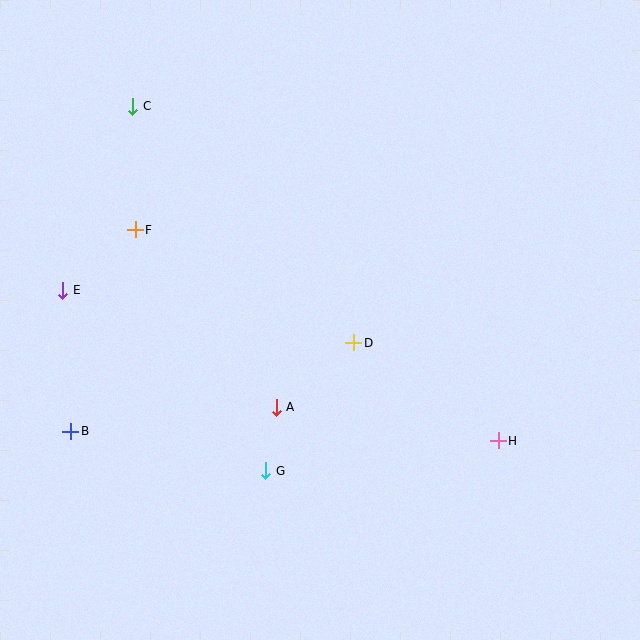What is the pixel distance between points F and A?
The distance between F and A is 226 pixels.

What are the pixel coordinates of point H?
Point H is at (498, 441).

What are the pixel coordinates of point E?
Point E is at (63, 290).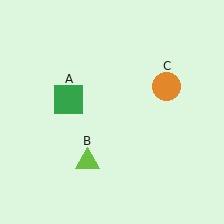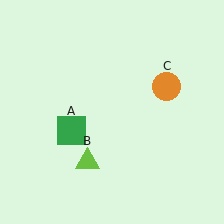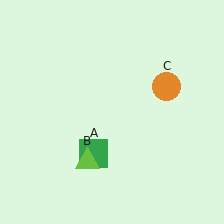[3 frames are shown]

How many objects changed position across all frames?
1 object changed position: green square (object A).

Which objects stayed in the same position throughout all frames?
Lime triangle (object B) and orange circle (object C) remained stationary.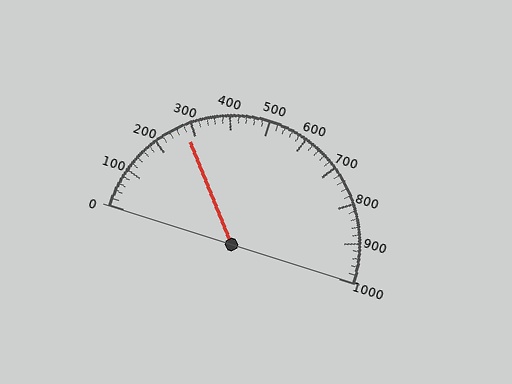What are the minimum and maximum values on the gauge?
The gauge ranges from 0 to 1000.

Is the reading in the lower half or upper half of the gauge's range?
The reading is in the lower half of the range (0 to 1000).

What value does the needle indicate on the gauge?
The needle indicates approximately 280.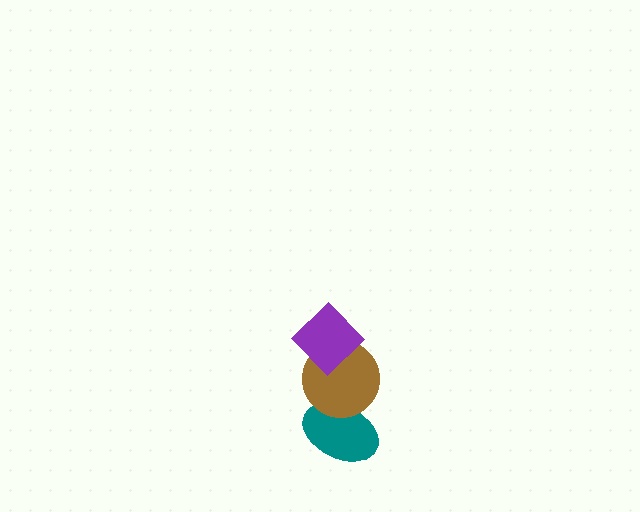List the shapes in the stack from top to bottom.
From top to bottom: the purple diamond, the brown circle, the teal ellipse.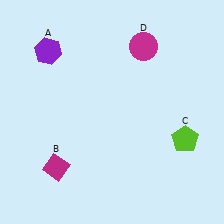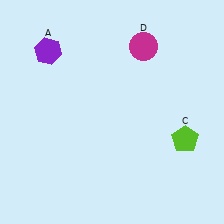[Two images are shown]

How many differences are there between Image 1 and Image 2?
There is 1 difference between the two images.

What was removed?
The magenta diamond (B) was removed in Image 2.